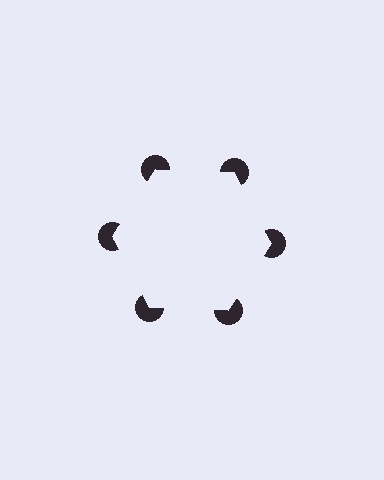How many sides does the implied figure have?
6 sides.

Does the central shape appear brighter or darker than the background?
It typically appears slightly brighter than the background, even though no actual brightness change is drawn.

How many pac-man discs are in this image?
There are 6 — one at each vertex of the illusory hexagon.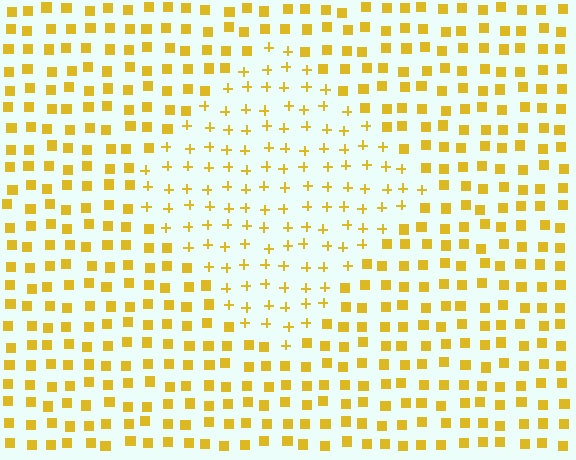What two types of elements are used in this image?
The image uses plus signs inside the diamond region and squares outside it.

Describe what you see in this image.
The image is filled with small yellow elements arranged in a uniform grid. A diamond-shaped region contains plus signs, while the surrounding area contains squares. The boundary is defined purely by the change in element shape.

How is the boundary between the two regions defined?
The boundary is defined by a change in element shape: plus signs inside vs. squares outside. All elements share the same color and spacing.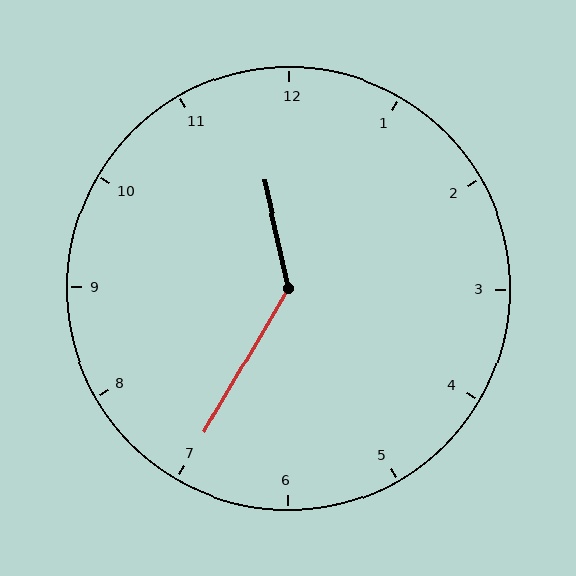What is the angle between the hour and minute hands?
Approximately 138 degrees.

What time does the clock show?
11:35.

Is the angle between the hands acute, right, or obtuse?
It is obtuse.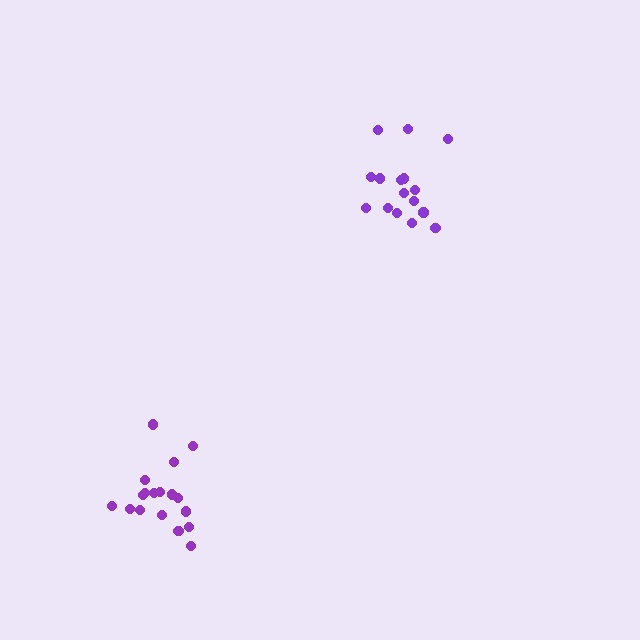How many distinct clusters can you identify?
There are 2 distinct clusters.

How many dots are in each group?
Group 1: 18 dots, Group 2: 16 dots (34 total).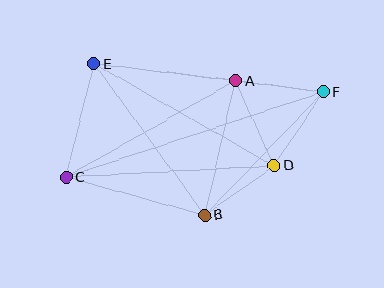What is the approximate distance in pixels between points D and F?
The distance between D and F is approximately 88 pixels.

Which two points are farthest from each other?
Points C and F are farthest from each other.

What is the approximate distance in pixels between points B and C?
The distance between B and C is approximately 144 pixels.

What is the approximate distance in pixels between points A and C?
The distance between A and C is approximately 195 pixels.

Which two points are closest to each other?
Points B and D are closest to each other.